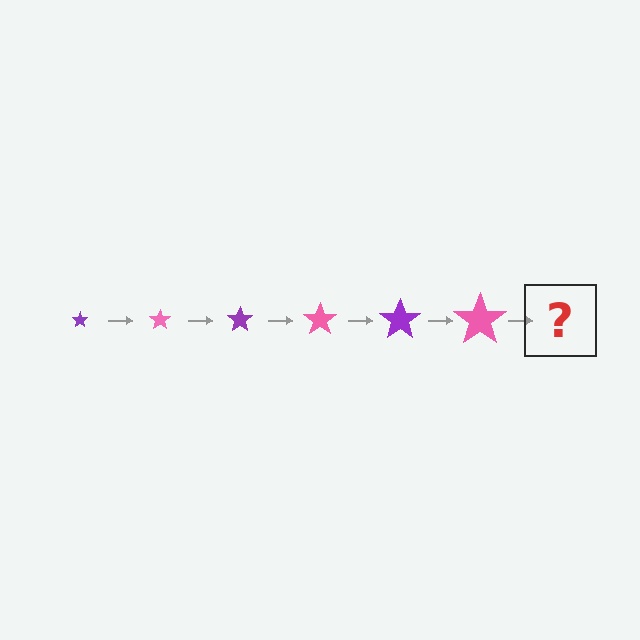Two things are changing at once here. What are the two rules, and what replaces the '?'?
The two rules are that the star grows larger each step and the color cycles through purple and pink. The '?' should be a purple star, larger than the previous one.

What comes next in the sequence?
The next element should be a purple star, larger than the previous one.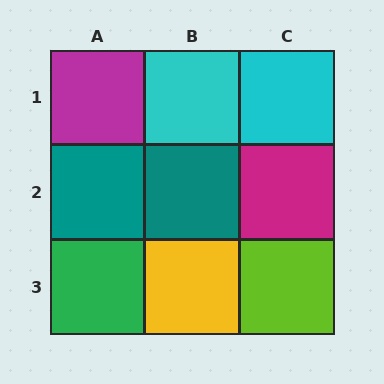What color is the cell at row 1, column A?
Magenta.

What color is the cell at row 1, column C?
Cyan.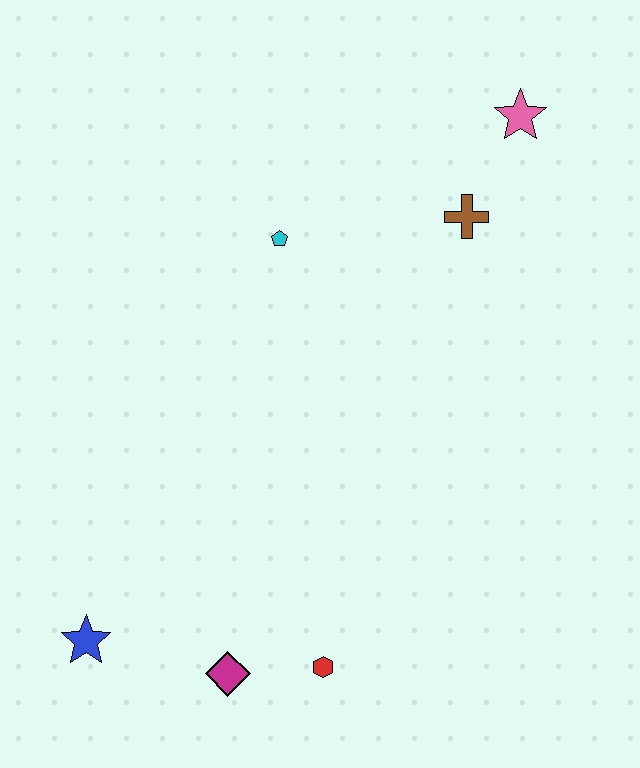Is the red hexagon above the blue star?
No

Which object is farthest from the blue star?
The pink star is farthest from the blue star.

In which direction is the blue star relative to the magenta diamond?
The blue star is to the left of the magenta diamond.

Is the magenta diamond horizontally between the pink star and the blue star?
Yes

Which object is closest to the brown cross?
The pink star is closest to the brown cross.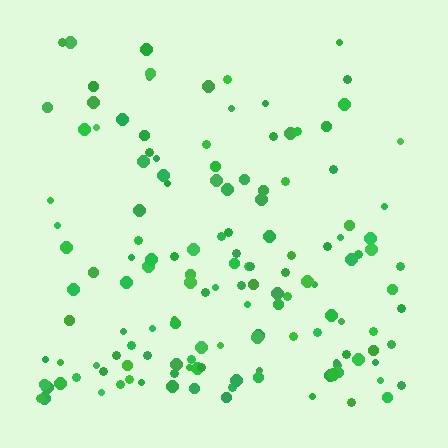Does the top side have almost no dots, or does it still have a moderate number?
Still a moderate number, just noticeably fewer than the bottom.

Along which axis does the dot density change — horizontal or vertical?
Vertical.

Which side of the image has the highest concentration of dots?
The bottom.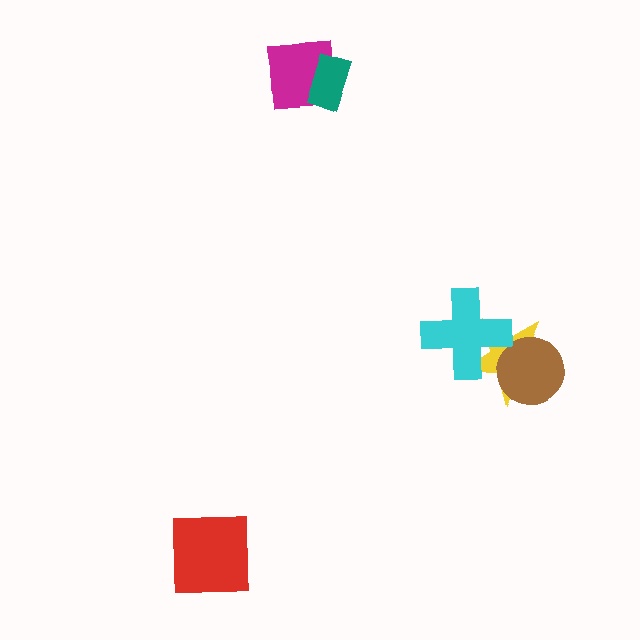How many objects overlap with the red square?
0 objects overlap with the red square.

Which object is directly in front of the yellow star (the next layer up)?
The brown circle is directly in front of the yellow star.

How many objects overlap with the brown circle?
1 object overlaps with the brown circle.